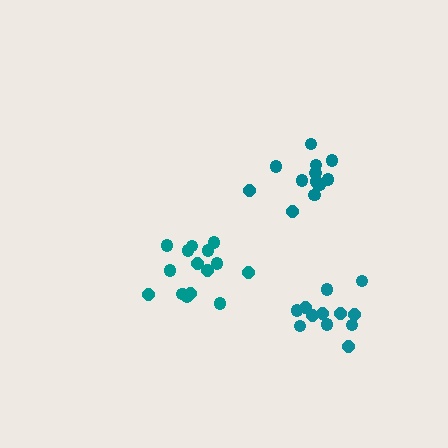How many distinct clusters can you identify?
There are 3 distinct clusters.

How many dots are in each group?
Group 1: 12 dots, Group 2: 13 dots, Group 3: 15 dots (40 total).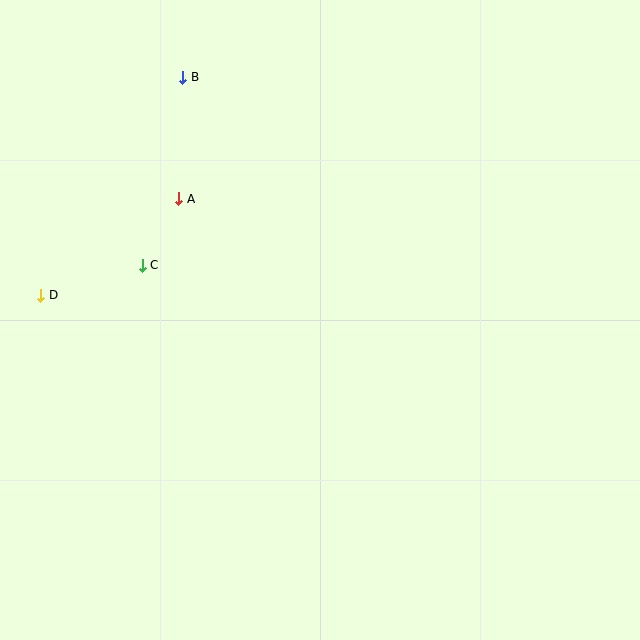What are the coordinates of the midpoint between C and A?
The midpoint between C and A is at (161, 232).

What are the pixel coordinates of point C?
Point C is at (142, 265).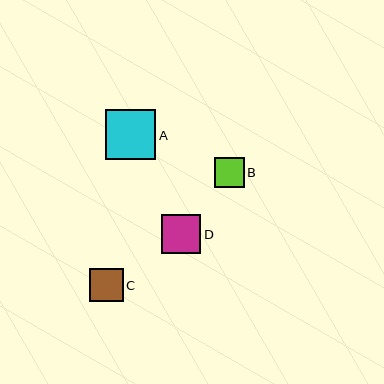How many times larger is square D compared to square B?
Square D is approximately 1.3 times the size of square B.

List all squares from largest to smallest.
From largest to smallest: A, D, C, B.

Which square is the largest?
Square A is the largest with a size of approximately 50 pixels.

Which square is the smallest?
Square B is the smallest with a size of approximately 30 pixels.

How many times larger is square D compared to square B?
Square D is approximately 1.3 times the size of square B.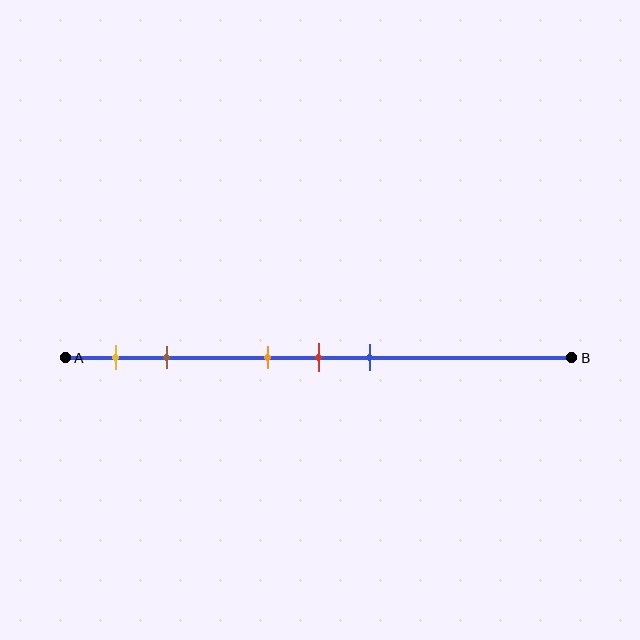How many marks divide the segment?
There are 5 marks dividing the segment.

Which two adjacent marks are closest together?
The orange and red marks are the closest adjacent pair.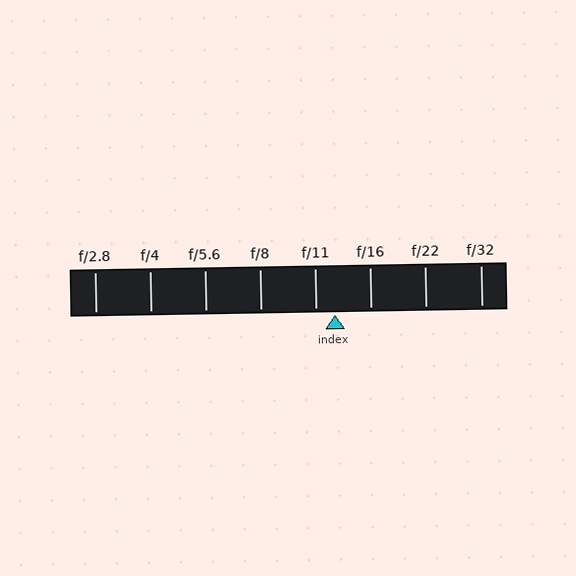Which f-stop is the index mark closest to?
The index mark is closest to f/11.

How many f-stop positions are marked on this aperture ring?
There are 8 f-stop positions marked.